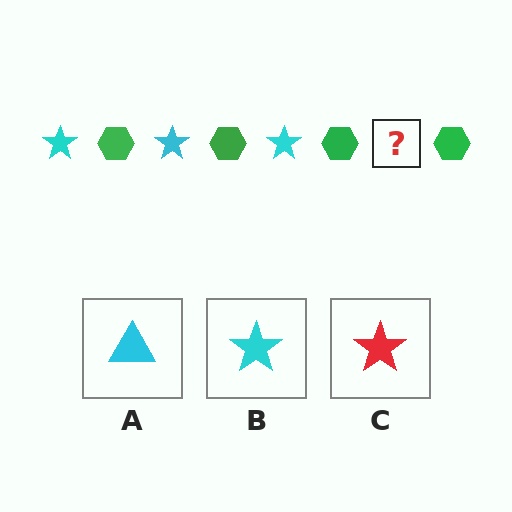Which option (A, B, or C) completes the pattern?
B.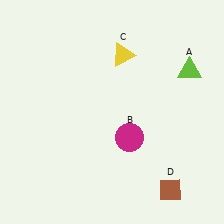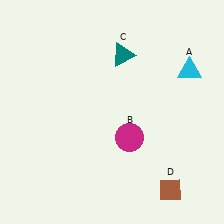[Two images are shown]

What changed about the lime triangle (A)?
In Image 1, A is lime. In Image 2, it changed to cyan.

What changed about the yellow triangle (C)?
In Image 1, C is yellow. In Image 2, it changed to teal.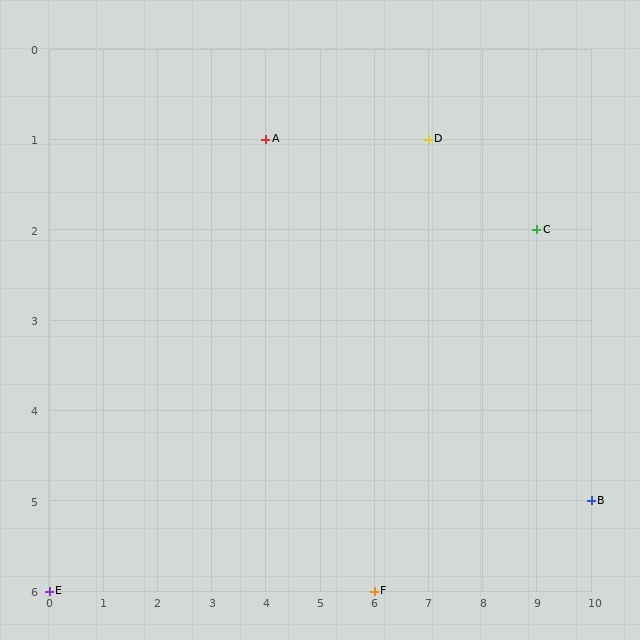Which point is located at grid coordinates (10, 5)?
Point B is at (10, 5).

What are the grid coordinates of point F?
Point F is at grid coordinates (6, 6).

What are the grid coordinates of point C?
Point C is at grid coordinates (9, 2).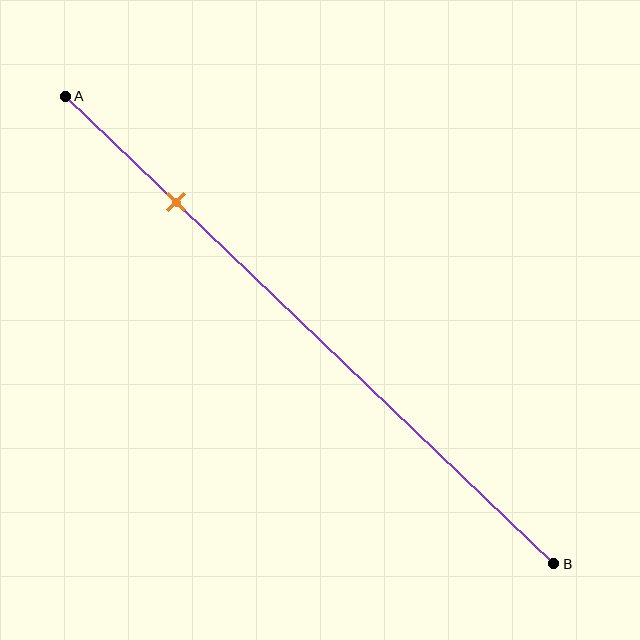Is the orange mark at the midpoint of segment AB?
No, the mark is at about 25% from A, not at the 50% midpoint.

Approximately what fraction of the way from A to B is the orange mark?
The orange mark is approximately 25% of the way from A to B.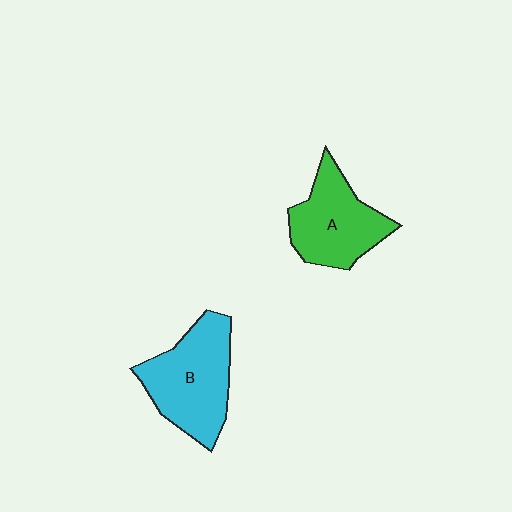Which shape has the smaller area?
Shape A (green).